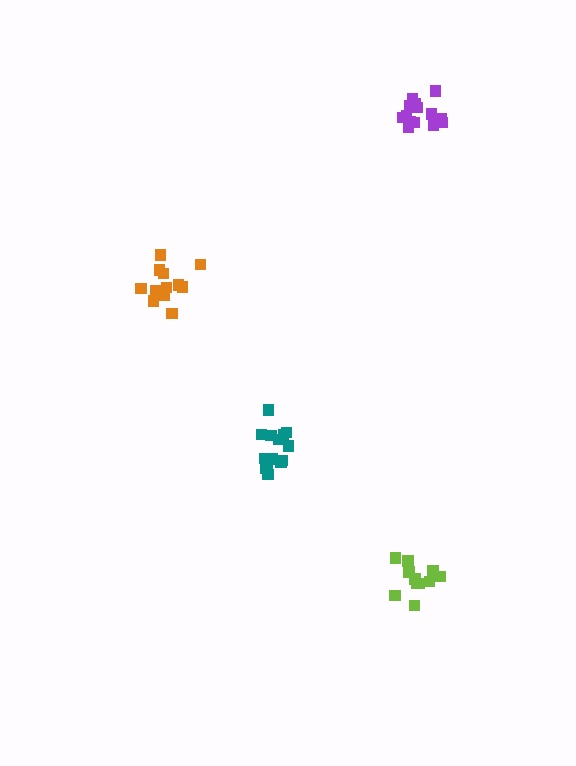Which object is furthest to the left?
The orange cluster is leftmost.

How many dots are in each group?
Group 1: 11 dots, Group 2: 14 dots, Group 3: 12 dots, Group 4: 14 dots (51 total).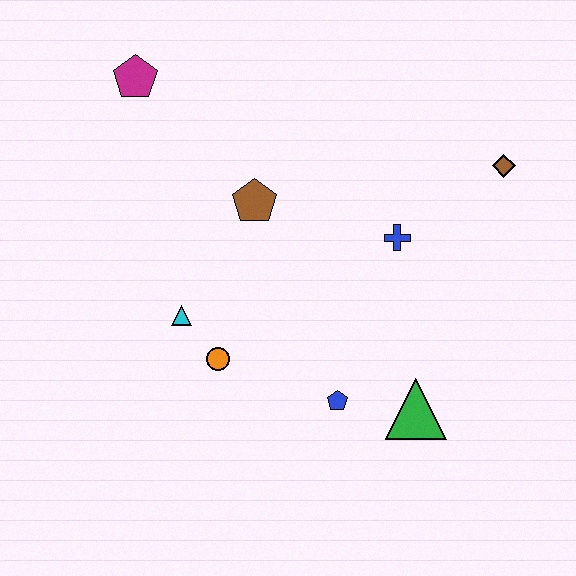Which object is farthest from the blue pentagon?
The magenta pentagon is farthest from the blue pentagon.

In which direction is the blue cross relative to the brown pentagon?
The blue cross is to the right of the brown pentagon.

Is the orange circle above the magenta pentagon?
No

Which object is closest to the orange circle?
The cyan triangle is closest to the orange circle.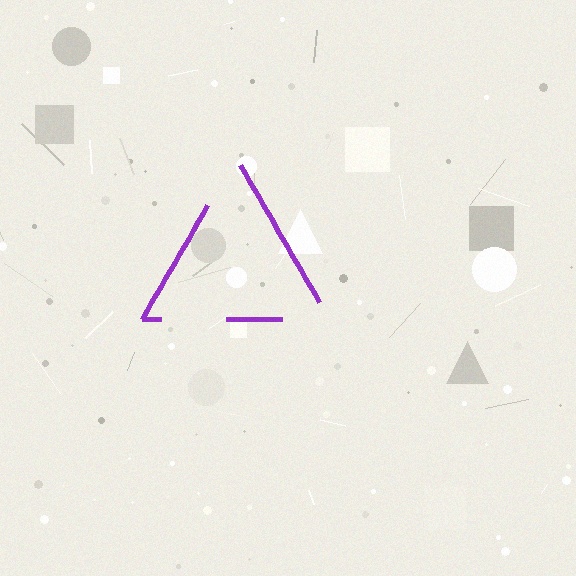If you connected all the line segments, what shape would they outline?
They would outline a triangle.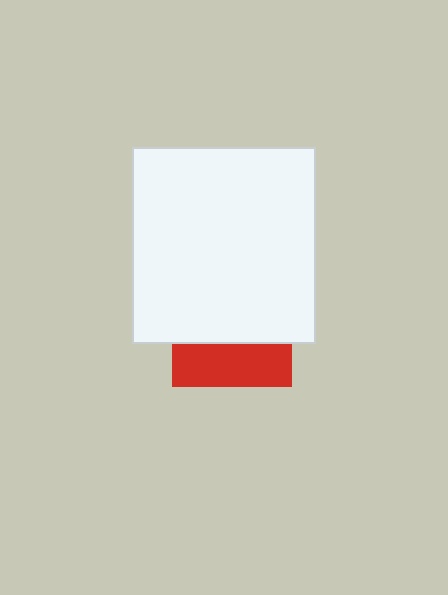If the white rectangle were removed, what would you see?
You would see the complete red square.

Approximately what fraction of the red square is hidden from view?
Roughly 63% of the red square is hidden behind the white rectangle.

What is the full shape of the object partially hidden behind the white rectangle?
The partially hidden object is a red square.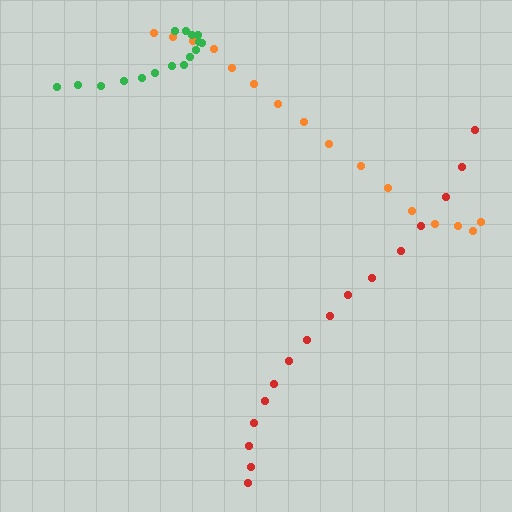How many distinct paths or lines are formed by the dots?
There are 3 distinct paths.